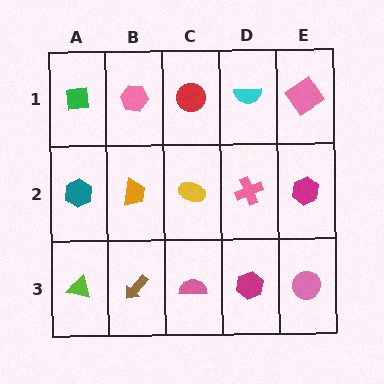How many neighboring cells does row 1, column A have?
2.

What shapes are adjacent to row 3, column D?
A pink cross (row 2, column D), a pink semicircle (row 3, column C), a pink circle (row 3, column E).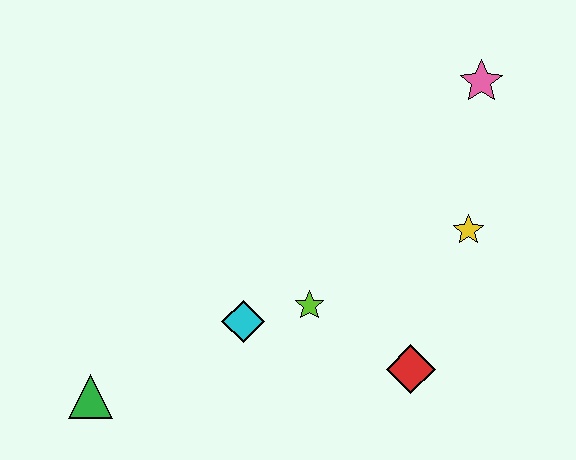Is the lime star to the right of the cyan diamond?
Yes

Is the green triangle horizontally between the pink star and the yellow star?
No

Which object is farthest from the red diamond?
The green triangle is farthest from the red diamond.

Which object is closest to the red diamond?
The lime star is closest to the red diamond.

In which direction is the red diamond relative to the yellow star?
The red diamond is below the yellow star.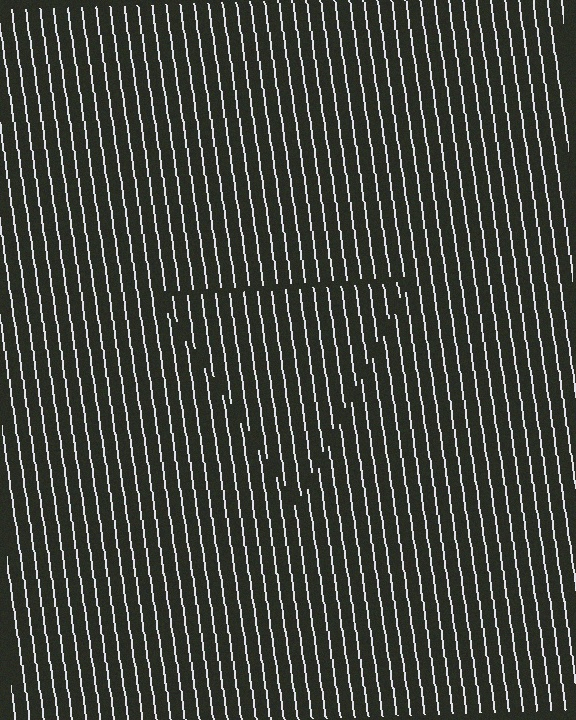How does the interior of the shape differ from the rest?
The interior of the shape contains the same grating, shifted by half a period — the contour is defined by the phase discontinuity where line-ends from the inner and outer gratings abut.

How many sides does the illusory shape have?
3 sides — the line-ends trace a triangle.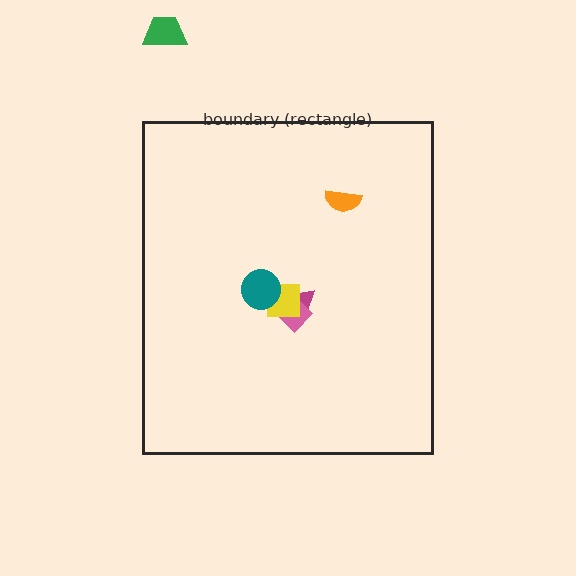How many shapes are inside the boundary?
5 inside, 1 outside.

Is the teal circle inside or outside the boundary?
Inside.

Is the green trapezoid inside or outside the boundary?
Outside.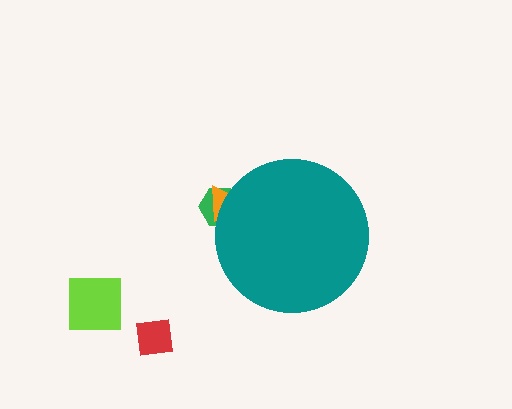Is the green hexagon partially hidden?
Yes, the green hexagon is partially hidden behind the teal circle.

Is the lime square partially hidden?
No, the lime square is fully visible.